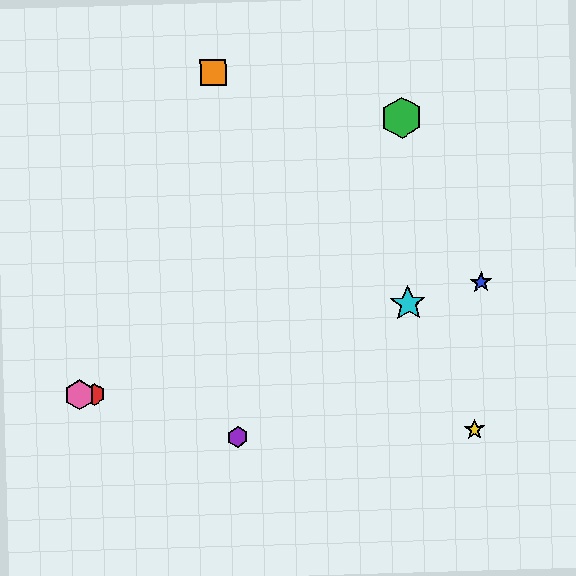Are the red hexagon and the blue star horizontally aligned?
No, the red hexagon is at y≈394 and the blue star is at y≈282.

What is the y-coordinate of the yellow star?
The yellow star is at y≈430.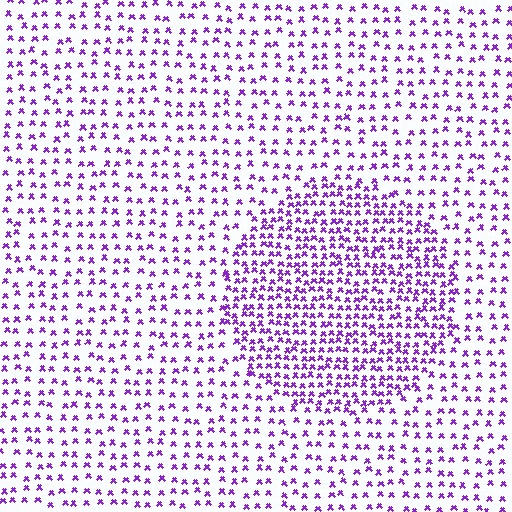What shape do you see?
I see a circle.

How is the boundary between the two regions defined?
The boundary is defined by a change in element density (approximately 2.0x ratio). All elements are the same color, size, and shape.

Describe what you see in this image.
The image contains small purple elements arranged at two different densities. A circle-shaped region is visible where the elements are more densely packed than the surrounding area.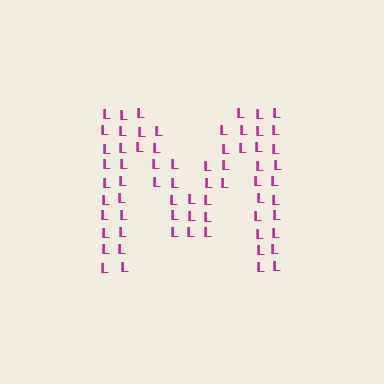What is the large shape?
The large shape is the letter M.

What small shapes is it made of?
It is made of small letter L's.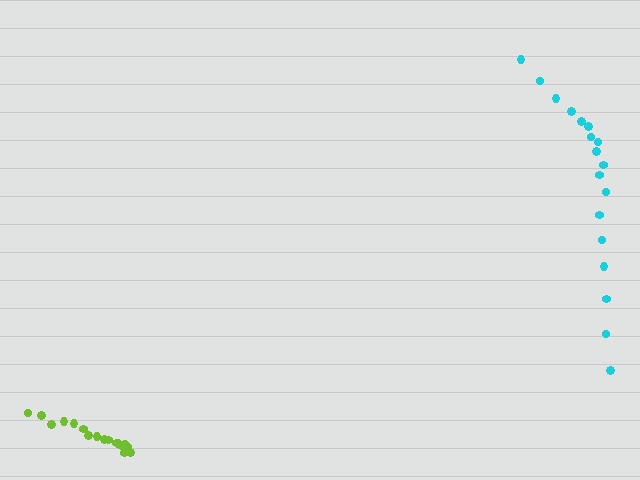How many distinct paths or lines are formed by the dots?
There are 2 distinct paths.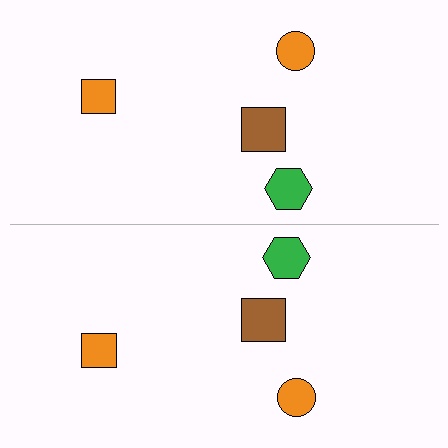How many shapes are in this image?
There are 8 shapes in this image.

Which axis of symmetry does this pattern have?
The pattern has a horizontal axis of symmetry running through the center of the image.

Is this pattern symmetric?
Yes, this pattern has bilateral (reflection) symmetry.